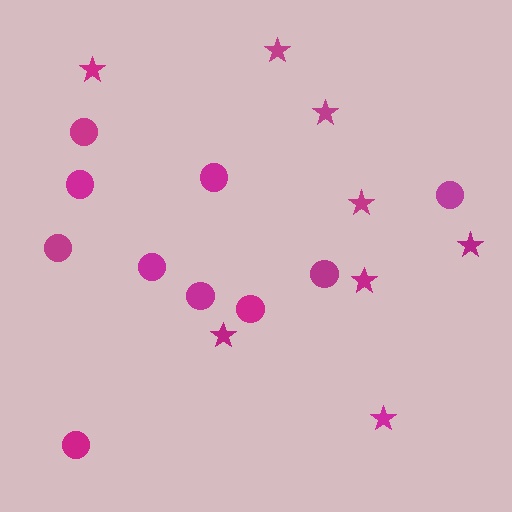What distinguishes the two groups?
There are 2 groups: one group of stars (8) and one group of circles (10).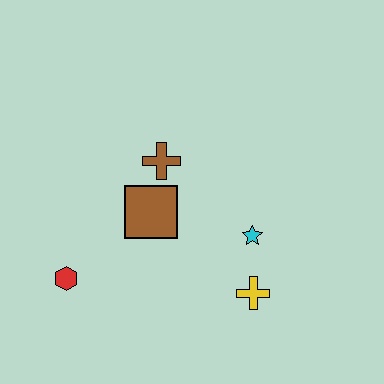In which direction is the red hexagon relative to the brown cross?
The red hexagon is below the brown cross.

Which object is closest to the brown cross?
The brown square is closest to the brown cross.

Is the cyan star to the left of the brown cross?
No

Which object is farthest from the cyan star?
The red hexagon is farthest from the cyan star.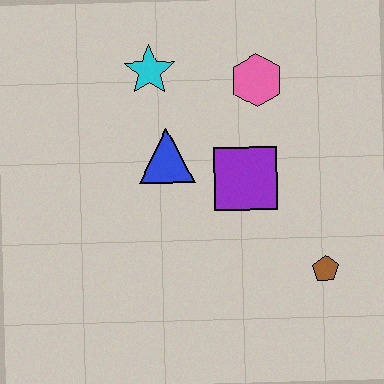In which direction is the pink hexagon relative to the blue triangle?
The pink hexagon is to the right of the blue triangle.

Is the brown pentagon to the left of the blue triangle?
No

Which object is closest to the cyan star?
The blue triangle is closest to the cyan star.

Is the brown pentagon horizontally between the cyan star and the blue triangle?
No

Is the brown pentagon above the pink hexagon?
No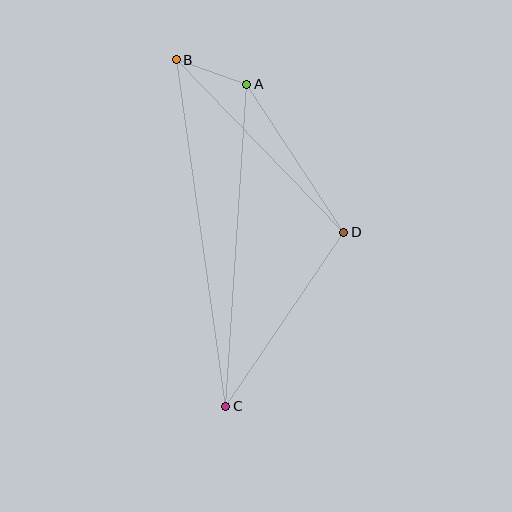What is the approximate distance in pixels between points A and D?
The distance between A and D is approximately 177 pixels.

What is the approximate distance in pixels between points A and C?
The distance between A and C is approximately 323 pixels.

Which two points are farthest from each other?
Points B and C are farthest from each other.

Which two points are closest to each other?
Points A and B are closest to each other.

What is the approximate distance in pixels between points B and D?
The distance between B and D is approximately 241 pixels.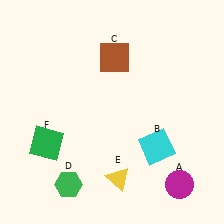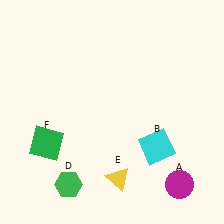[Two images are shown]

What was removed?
The brown square (C) was removed in Image 2.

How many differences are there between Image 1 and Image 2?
There is 1 difference between the two images.